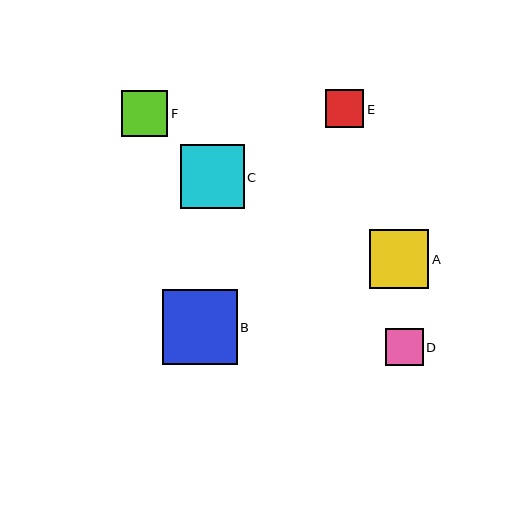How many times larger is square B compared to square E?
Square B is approximately 1.9 times the size of square E.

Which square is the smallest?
Square D is the smallest with a size of approximately 38 pixels.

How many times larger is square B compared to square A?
Square B is approximately 1.3 times the size of square A.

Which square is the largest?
Square B is the largest with a size of approximately 75 pixels.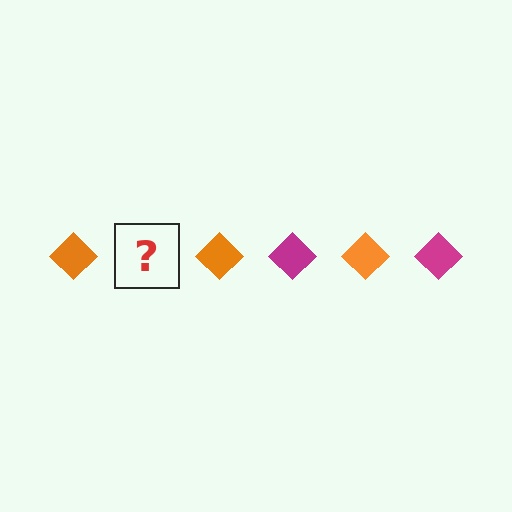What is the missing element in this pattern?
The missing element is a magenta diamond.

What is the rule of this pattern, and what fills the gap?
The rule is that the pattern cycles through orange, magenta diamonds. The gap should be filled with a magenta diamond.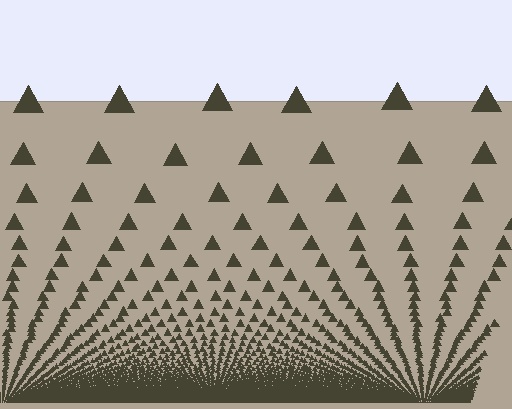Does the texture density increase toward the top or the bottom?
Density increases toward the bottom.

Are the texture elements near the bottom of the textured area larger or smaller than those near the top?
Smaller. The gradient is inverted — elements near the bottom are smaller and denser.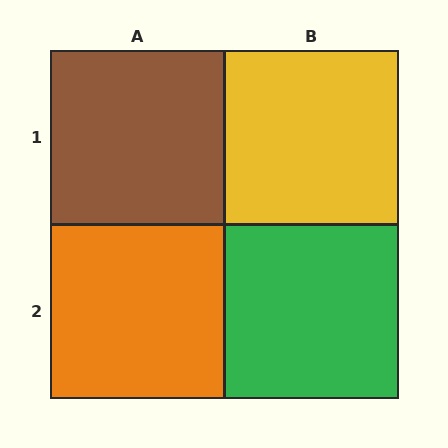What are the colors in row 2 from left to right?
Orange, green.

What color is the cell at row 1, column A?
Brown.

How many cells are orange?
1 cell is orange.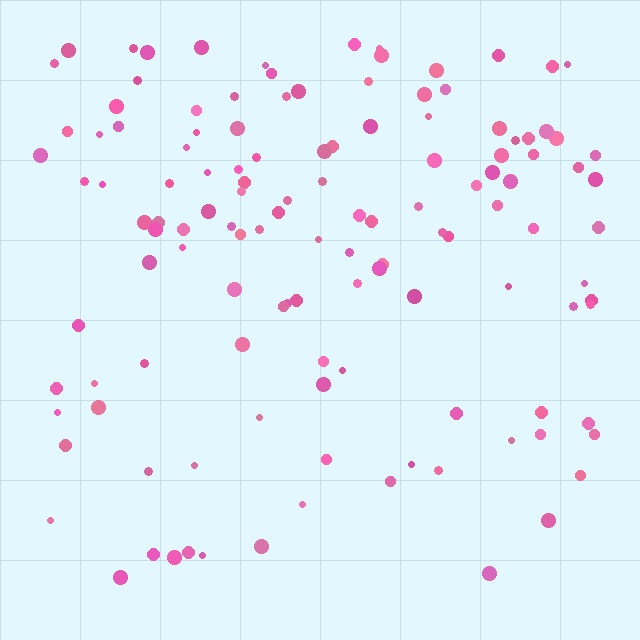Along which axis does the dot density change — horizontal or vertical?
Vertical.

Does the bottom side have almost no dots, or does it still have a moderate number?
Still a moderate number, just noticeably fewer than the top.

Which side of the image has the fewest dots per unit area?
The bottom.